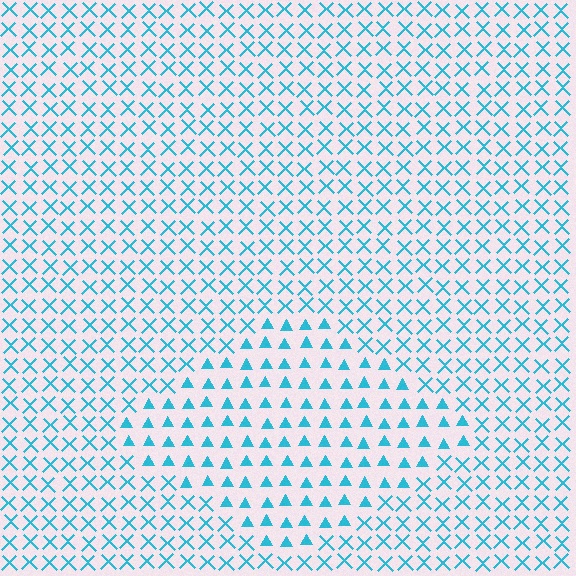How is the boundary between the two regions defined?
The boundary is defined by a change in element shape: triangles inside vs. X marks outside. All elements share the same color and spacing.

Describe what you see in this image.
The image is filled with small cyan elements arranged in a uniform grid. A diamond-shaped region contains triangles, while the surrounding area contains X marks. The boundary is defined purely by the change in element shape.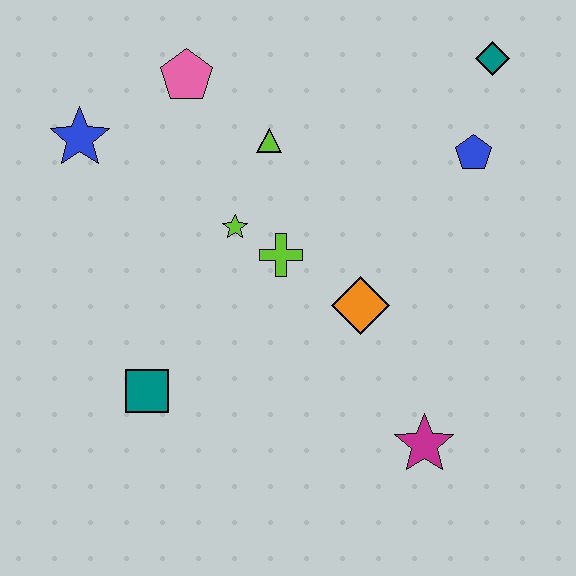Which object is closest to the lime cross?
The lime star is closest to the lime cross.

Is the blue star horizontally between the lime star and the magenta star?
No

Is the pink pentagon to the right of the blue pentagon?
No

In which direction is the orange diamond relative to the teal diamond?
The orange diamond is below the teal diamond.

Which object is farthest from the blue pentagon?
The teal square is farthest from the blue pentagon.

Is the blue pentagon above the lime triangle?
No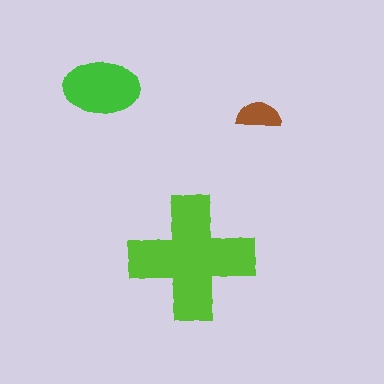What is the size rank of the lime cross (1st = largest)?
1st.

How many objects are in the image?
There are 3 objects in the image.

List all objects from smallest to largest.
The brown semicircle, the green ellipse, the lime cross.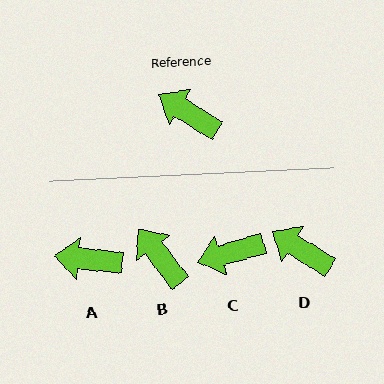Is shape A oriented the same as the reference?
No, it is off by about 26 degrees.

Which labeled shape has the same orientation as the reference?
D.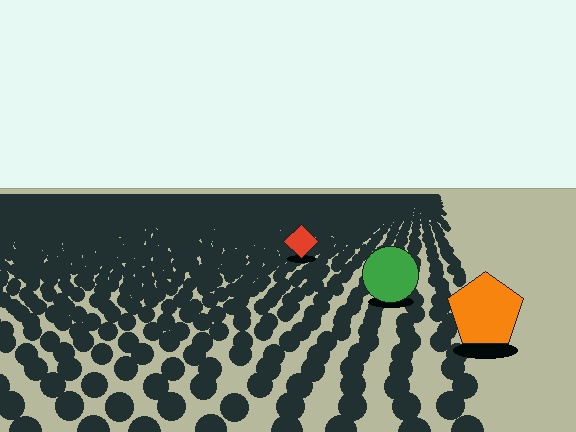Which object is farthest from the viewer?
The red diamond is farthest from the viewer. It appears smaller and the ground texture around it is denser.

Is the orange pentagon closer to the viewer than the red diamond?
Yes. The orange pentagon is closer — you can tell from the texture gradient: the ground texture is coarser near it.